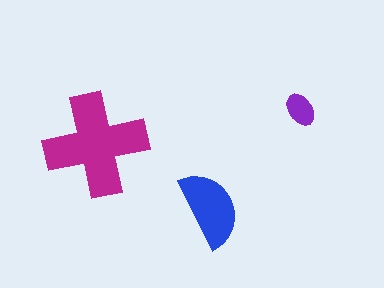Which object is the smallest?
The purple ellipse.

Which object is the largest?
The magenta cross.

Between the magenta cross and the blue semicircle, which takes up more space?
The magenta cross.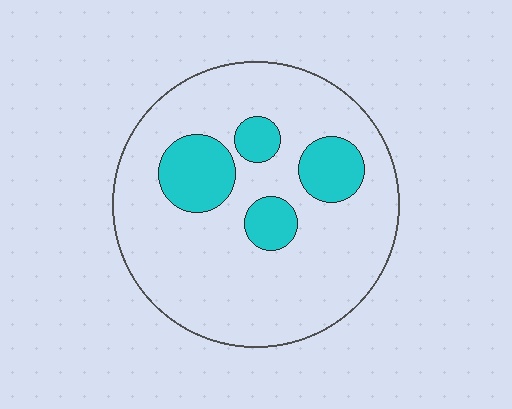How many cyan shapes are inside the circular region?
4.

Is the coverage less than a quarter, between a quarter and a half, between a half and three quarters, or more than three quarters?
Less than a quarter.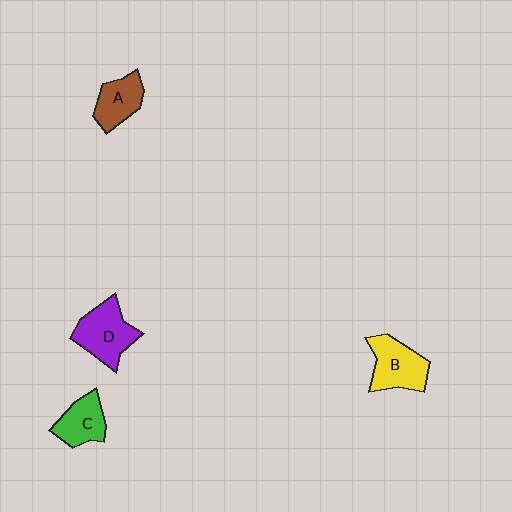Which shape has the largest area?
Shape D (purple).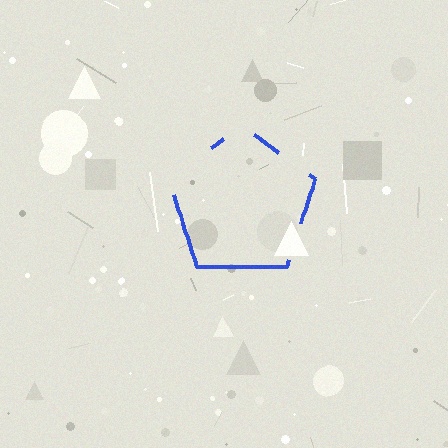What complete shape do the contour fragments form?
The contour fragments form a pentagon.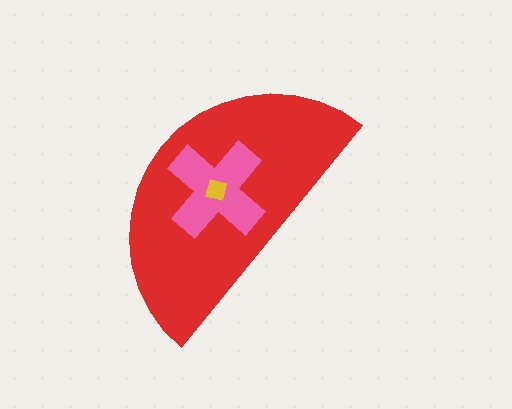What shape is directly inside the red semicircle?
The pink cross.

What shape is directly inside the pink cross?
The yellow square.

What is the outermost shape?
The red semicircle.